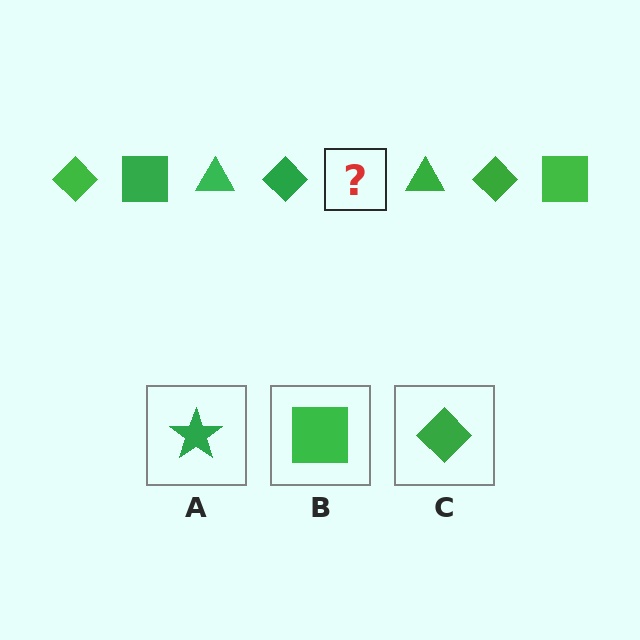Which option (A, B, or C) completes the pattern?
B.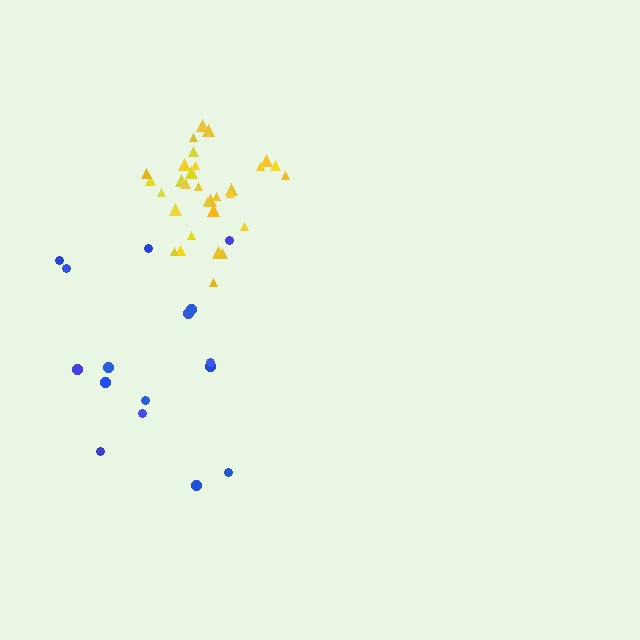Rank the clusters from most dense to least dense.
yellow, blue.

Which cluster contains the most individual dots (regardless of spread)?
Yellow (31).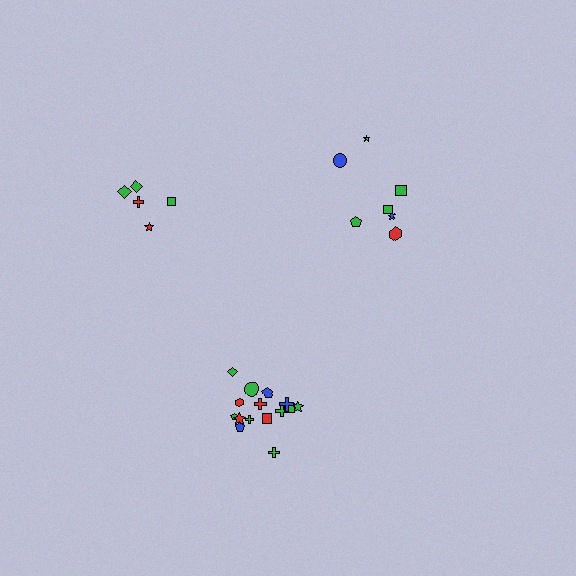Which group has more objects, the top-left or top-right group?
The top-right group.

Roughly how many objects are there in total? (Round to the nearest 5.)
Roughly 25 objects in total.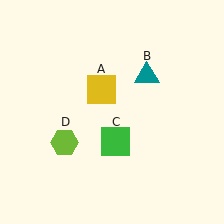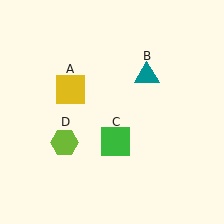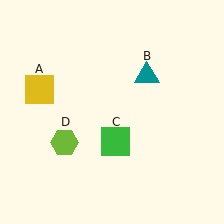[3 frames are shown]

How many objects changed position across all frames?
1 object changed position: yellow square (object A).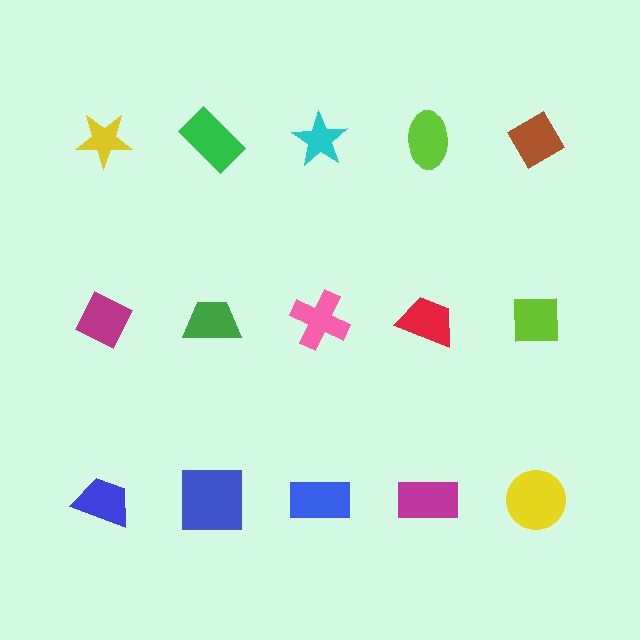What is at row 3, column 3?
A blue rectangle.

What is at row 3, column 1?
A blue trapezoid.